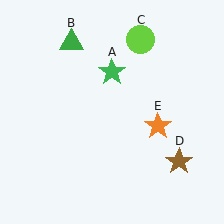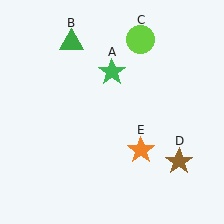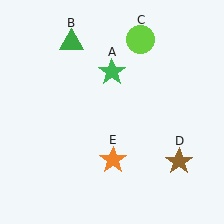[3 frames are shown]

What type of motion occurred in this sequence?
The orange star (object E) rotated clockwise around the center of the scene.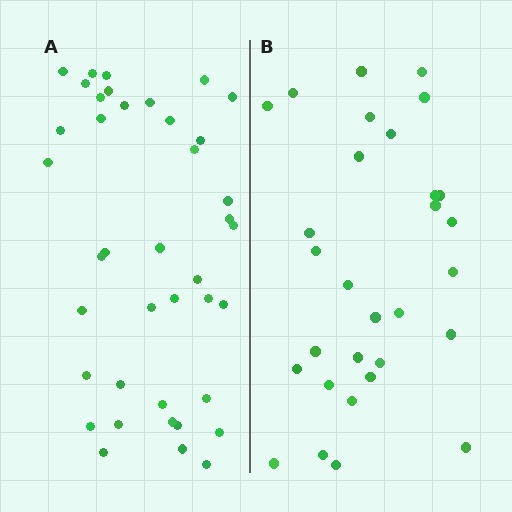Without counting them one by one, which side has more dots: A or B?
Region A (the left region) has more dots.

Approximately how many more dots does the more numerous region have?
Region A has roughly 10 or so more dots than region B.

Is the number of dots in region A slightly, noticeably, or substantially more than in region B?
Region A has noticeably more, but not dramatically so. The ratio is roughly 1.3 to 1.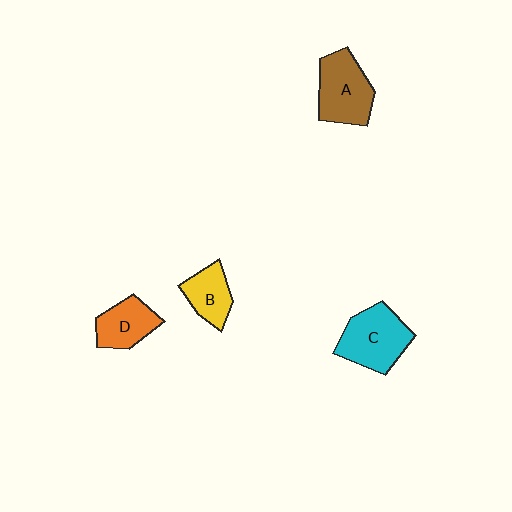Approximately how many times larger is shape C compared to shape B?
Approximately 1.6 times.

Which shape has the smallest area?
Shape B (yellow).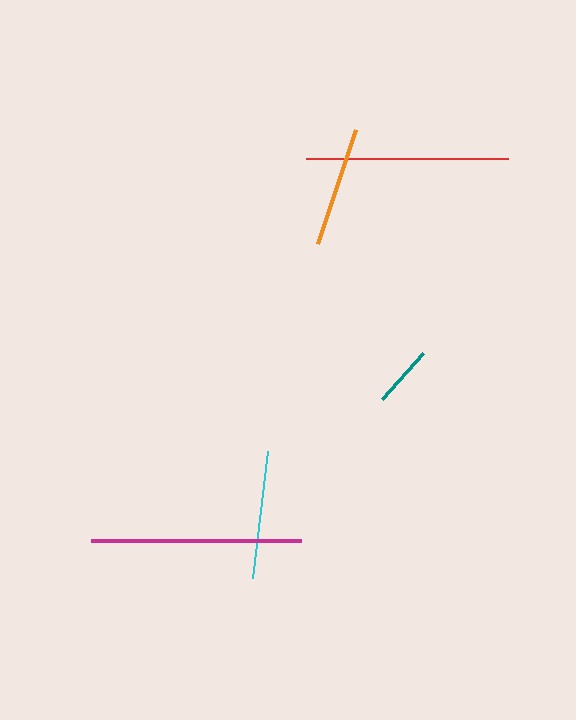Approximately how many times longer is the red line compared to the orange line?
The red line is approximately 1.7 times the length of the orange line.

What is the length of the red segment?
The red segment is approximately 201 pixels long.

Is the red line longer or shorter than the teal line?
The red line is longer than the teal line.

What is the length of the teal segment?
The teal segment is approximately 61 pixels long.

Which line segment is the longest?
The magenta line is the longest at approximately 210 pixels.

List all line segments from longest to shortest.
From longest to shortest: magenta, red, cyan, orange, teal.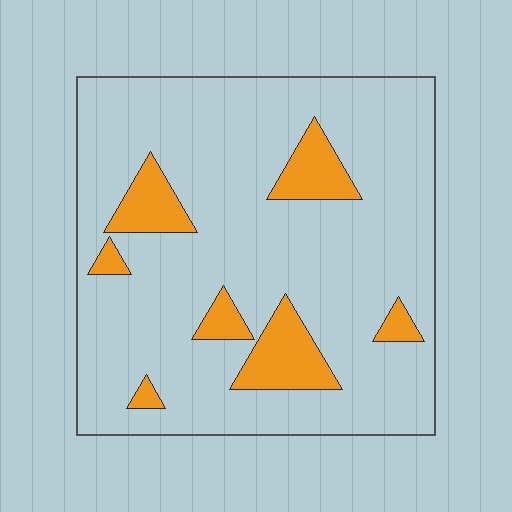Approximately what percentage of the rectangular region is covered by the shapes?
Approximately 15%.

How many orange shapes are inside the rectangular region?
7.